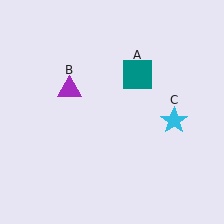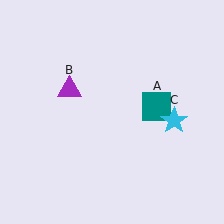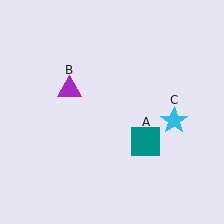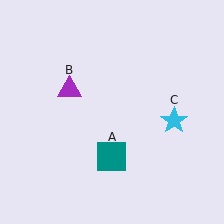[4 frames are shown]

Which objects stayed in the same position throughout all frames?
Purple triangle (object B) and cyan star (object C) remained stationary.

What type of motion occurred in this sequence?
The teal square (object A) rotated clockwise around the center of the scene.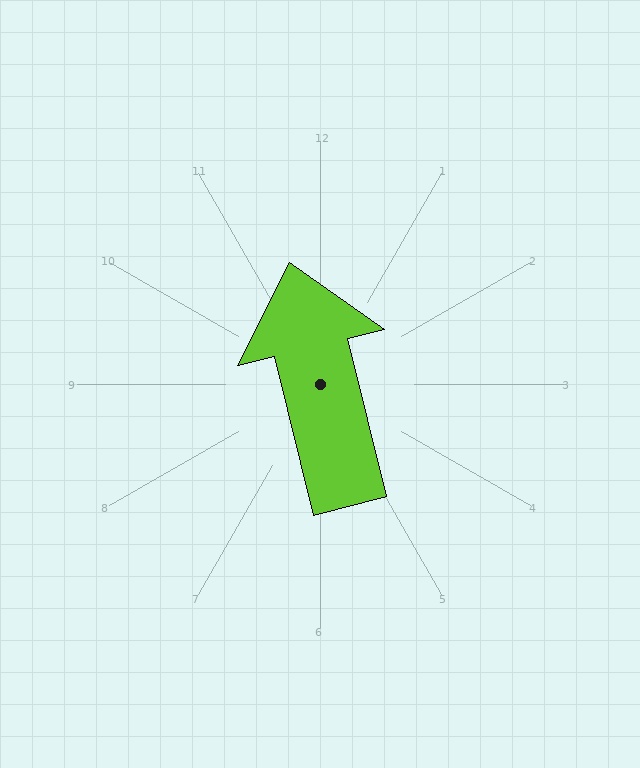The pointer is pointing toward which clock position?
Roughly 12 o'clock.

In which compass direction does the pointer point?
North.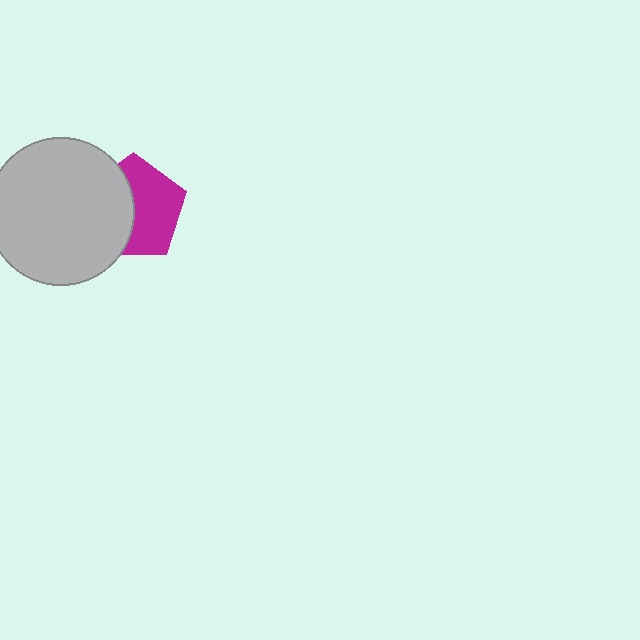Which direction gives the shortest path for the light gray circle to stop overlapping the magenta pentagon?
Moving left gives the shortest separation.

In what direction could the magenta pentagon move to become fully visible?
The magenta pentagon could move right. That would shift it out from behind the light gray circle entirely.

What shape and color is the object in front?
The object in front is a light gray circle.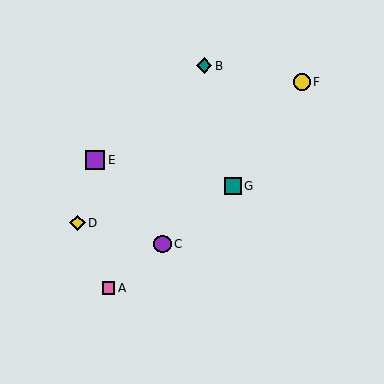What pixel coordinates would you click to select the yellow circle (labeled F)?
Click at (302, 82) to select the yellow circle F.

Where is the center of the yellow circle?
The center of the yellow circle is at (302, 82).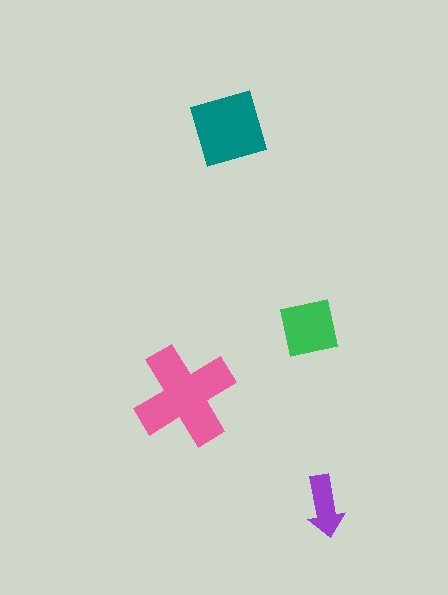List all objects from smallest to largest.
The purple arrow, the green square, the teal diamond, the pink cross.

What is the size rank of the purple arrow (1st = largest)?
4th.